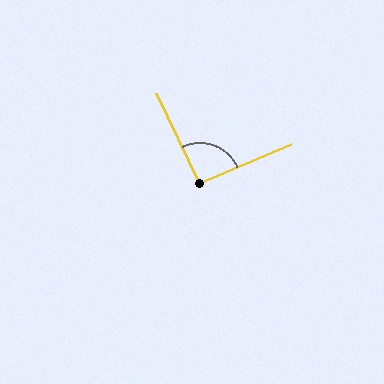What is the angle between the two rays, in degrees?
Approximately 92 degrees.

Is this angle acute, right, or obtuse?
It is approximately a right angle.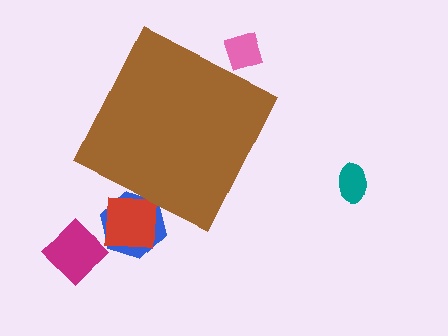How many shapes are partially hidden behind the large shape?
3 shapes are partially hidden.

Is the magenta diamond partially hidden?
No, the magenta diamond is fully visible.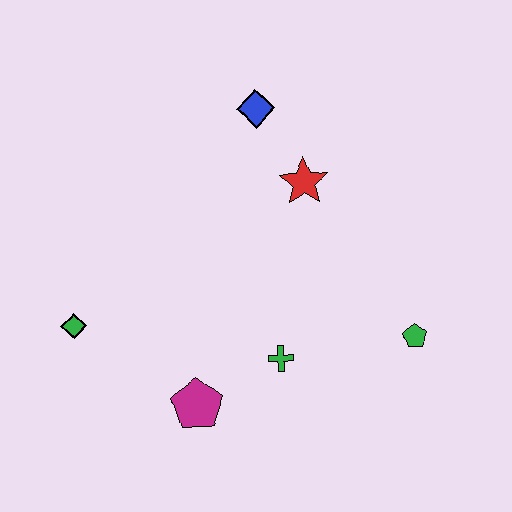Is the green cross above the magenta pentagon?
Yes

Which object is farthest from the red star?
The green diamond is farthest from the red star.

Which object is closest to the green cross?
The magenta pentagon is closest to the green cross.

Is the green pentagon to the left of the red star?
No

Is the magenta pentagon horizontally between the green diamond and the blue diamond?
Yes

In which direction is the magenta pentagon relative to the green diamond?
The magenta pentagon is to the right of the green diamond.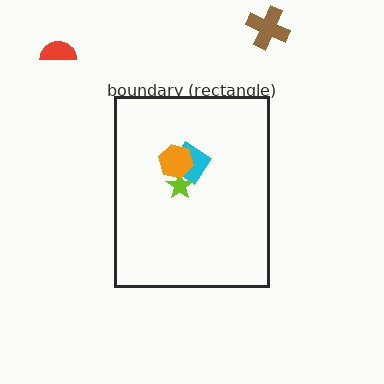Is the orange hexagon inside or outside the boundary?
Inside.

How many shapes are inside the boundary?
3 inside, 2 outside.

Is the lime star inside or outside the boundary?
Inside.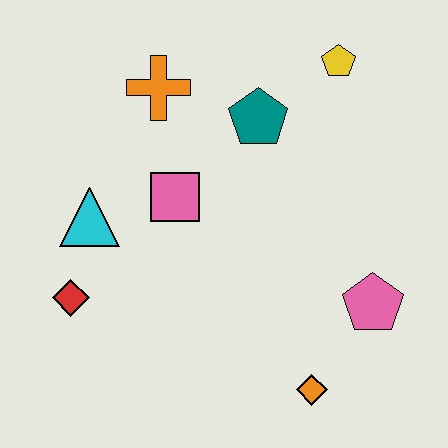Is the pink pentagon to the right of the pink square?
Yes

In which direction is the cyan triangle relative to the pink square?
The cyan triangle is to the left of the pink square.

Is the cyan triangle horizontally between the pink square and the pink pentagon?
No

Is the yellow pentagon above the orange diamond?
Yes